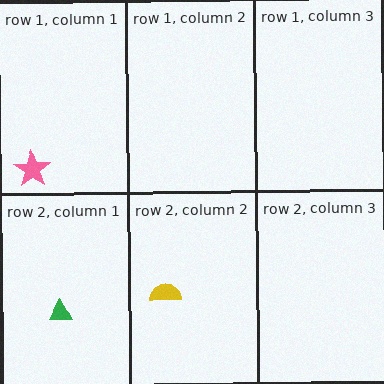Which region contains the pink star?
The row 1, column 1 region.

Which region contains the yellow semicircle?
The row 2, column 2 region.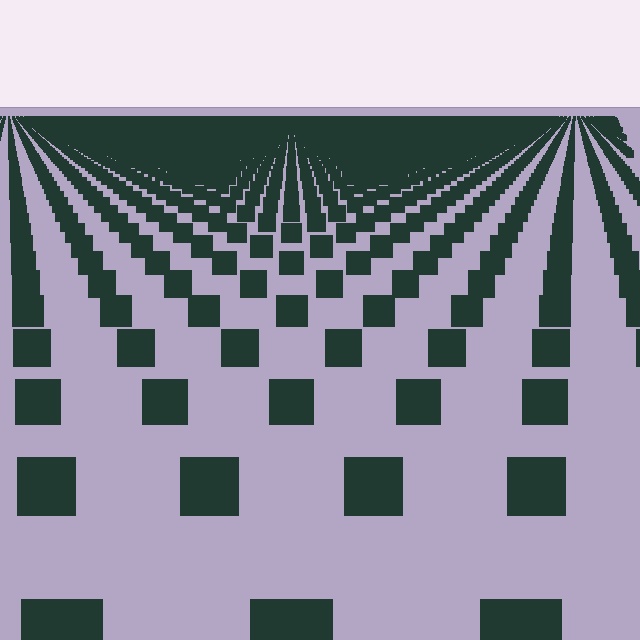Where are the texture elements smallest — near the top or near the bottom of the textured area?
Near the top.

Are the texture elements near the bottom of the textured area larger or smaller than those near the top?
Larger. Near the bottom, elements are closer to the viewer and appear at a bigger on-screen size.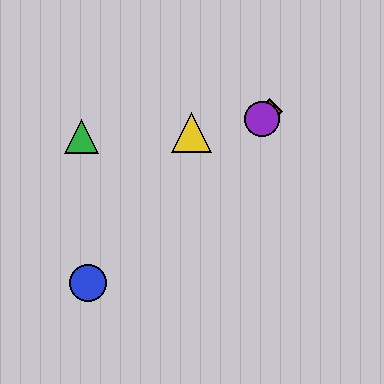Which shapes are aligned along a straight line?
The red diamond, the blue circle, the purple circle are aligned along a straight line.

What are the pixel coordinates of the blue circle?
The blue circle is at (88, 283).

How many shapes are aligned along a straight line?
3 shapes (the red diamond, the blue circle, the purple circle) are aligned along a straight line.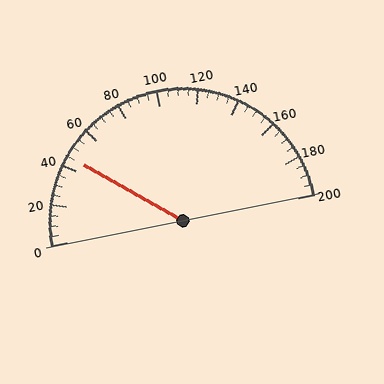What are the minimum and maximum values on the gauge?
The gauge ranges from 0 to 200.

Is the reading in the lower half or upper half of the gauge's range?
The reading is in the lower half of the range (0 to 200).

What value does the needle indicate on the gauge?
The needle indicates approximately 45.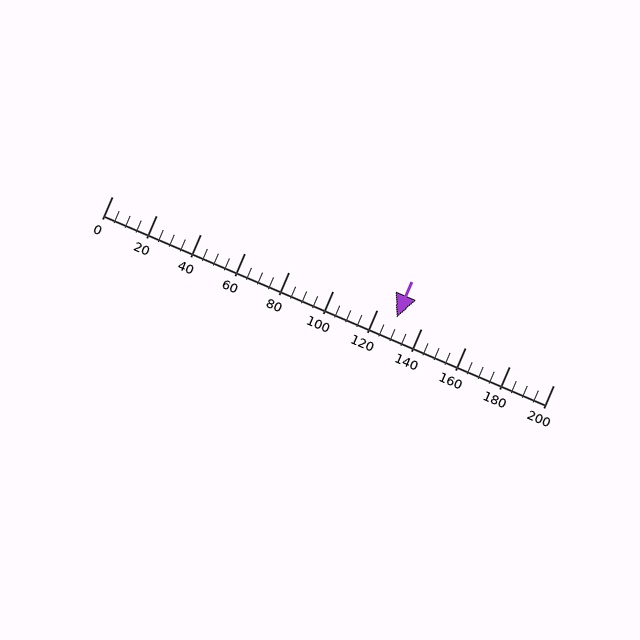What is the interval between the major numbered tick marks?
The major tick marks are spaced 20 units apart.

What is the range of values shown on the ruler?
The ruler shows values from 0 to 200.